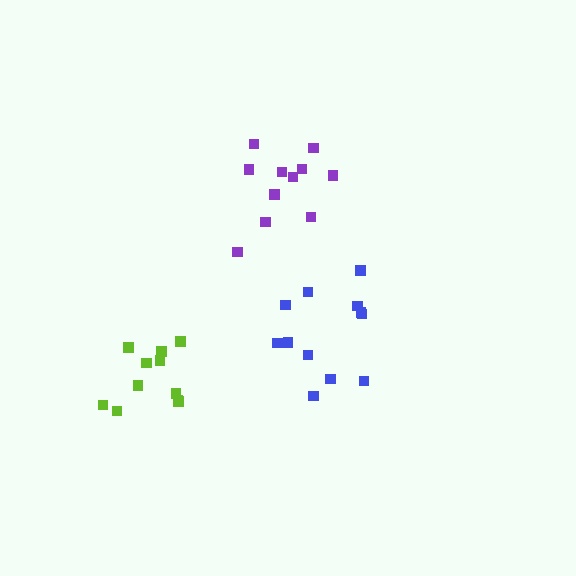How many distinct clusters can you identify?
There are 3 distinct clusters.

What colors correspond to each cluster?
The clusters are colored: purple, lime, blue.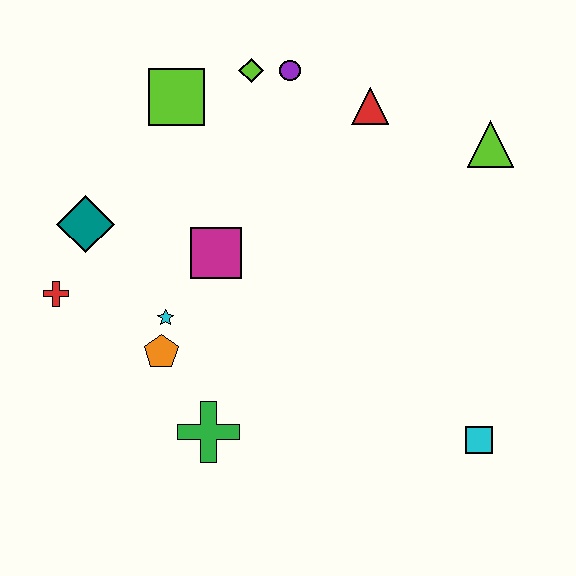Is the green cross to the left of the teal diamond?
No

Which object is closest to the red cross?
The teal diamond is closest to the red cross.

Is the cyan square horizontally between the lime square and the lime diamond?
No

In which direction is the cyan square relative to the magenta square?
The cyan square is to the right of the magenta square.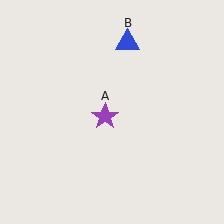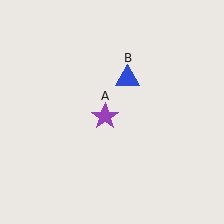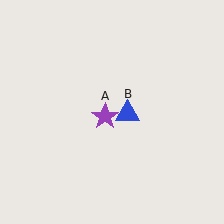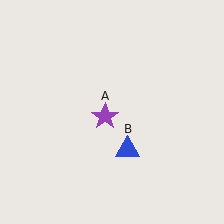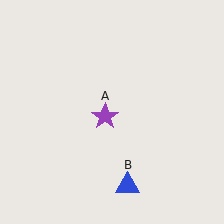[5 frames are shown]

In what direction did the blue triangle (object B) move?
The blue triangle (object B) moved down.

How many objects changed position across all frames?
1 object changed position: blue triangle (object B).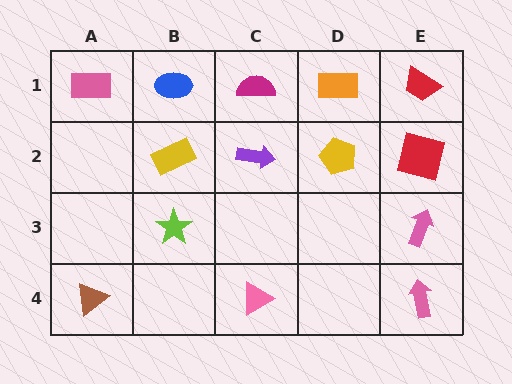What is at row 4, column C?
A pink triangle.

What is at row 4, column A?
A brown triangle.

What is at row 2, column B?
A yellow rectangle.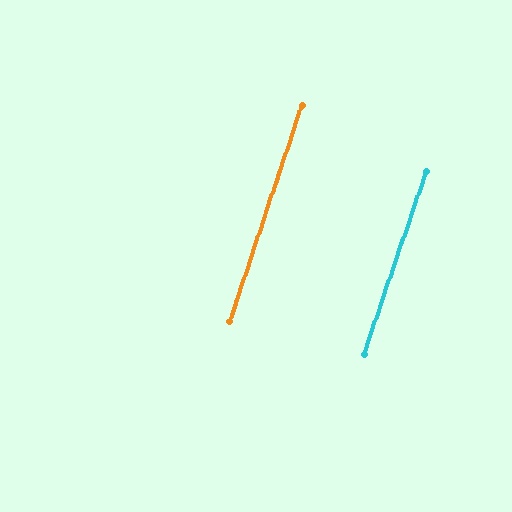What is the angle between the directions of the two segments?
Approximately 0 degrees.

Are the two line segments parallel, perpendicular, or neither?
Parallel — their directions differ by only 0.4°.